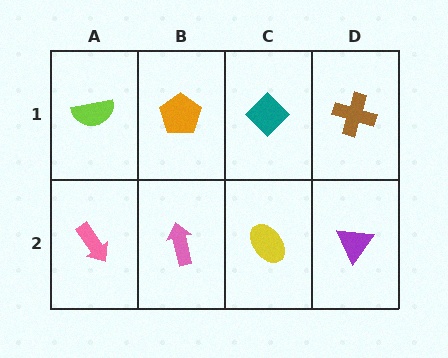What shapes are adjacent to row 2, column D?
A brown cross (row 1, column D), a yellow ellipse (row 2, column C).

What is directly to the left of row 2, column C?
A pink arrow.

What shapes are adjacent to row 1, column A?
A pink arrow (row 2, column A), an orange pentagon (row 1, column B).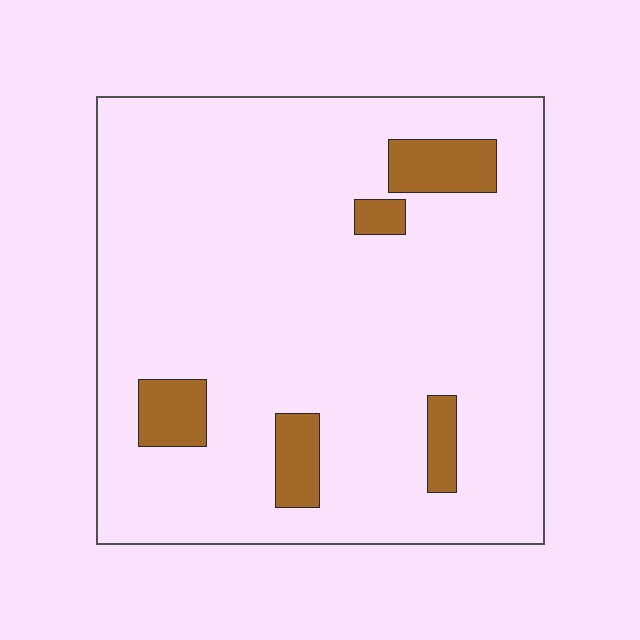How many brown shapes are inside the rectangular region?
5.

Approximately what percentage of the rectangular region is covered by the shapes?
Approximately 10%.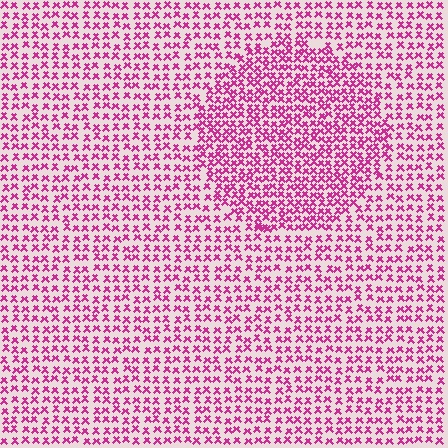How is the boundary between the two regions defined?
The boundary is defined by a change in element density (approximately 1.6x ratio). All elements are the same color, size, and shape.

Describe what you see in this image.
The image contains small magenta elements arranged at two different densities. A circle-shaped region is visible where the elements are more densely packed than the surrounding area.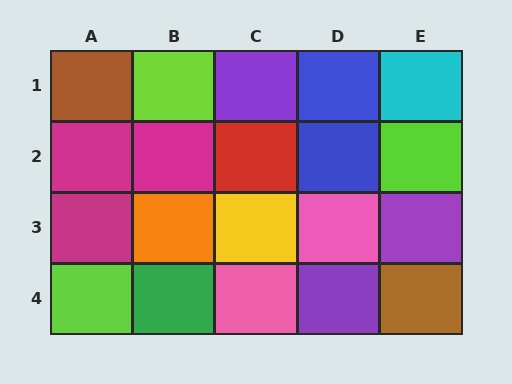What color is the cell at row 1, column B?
Lime.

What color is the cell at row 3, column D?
Pink.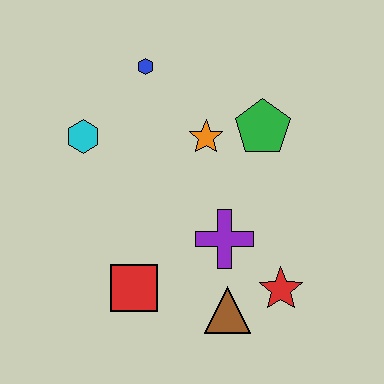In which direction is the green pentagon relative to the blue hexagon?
The green pentagon is to the right of the blue hexagon.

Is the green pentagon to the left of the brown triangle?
No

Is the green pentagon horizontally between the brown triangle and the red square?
No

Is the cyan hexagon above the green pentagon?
No